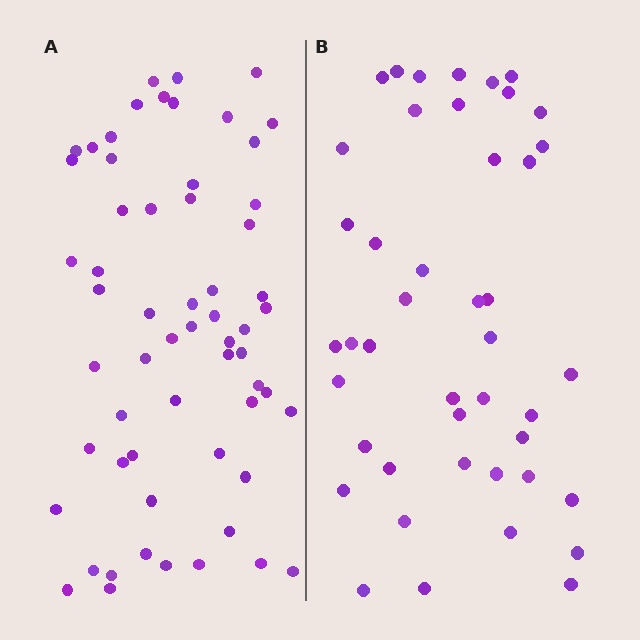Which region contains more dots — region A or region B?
Region A (the left region) has more dots.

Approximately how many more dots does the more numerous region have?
Region A has approximately 15 more dots than region B.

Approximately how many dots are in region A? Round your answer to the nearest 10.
About 60 dots.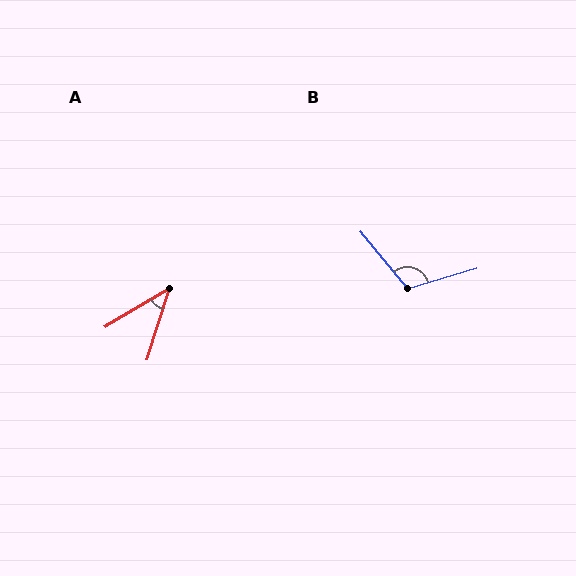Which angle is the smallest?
A, at approximately 42 degrees.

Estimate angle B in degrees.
Approximately 113 degrees.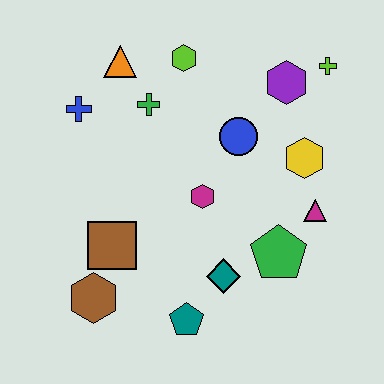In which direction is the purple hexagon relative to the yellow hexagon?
The purple hexagon is above the yellow hexagon.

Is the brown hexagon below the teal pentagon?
No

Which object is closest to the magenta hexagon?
The blue circle is closest to the magenta hexagon.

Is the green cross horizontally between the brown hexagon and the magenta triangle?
Yes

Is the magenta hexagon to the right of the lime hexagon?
Yes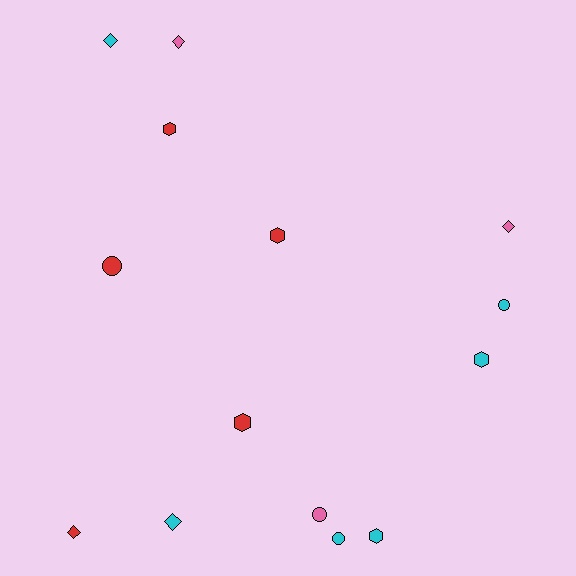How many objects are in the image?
There are 14 objects.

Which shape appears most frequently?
Hexagon, with 5 objects.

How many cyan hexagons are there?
There are 2 cyan hexagons.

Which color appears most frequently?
Cyan, with 6 objects.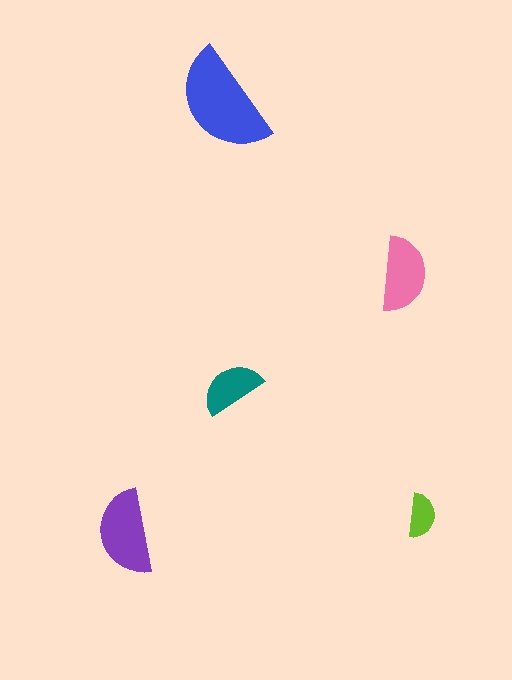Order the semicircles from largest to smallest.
the blue one, the purple one, the pink one, the teal one, the lime one.